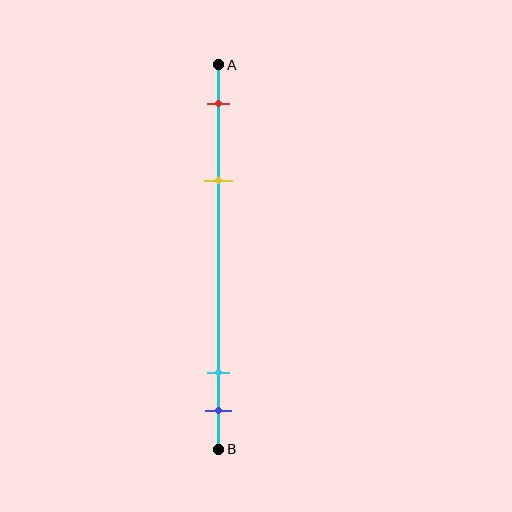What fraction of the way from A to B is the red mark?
The red mark is approximately 10% (0.1) of the way from A to B.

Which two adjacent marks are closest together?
The cyan and blue marks are the closest adjacent pair.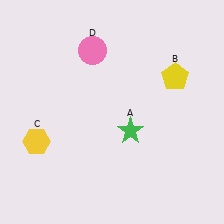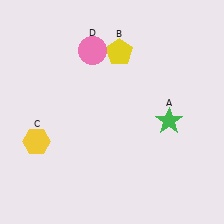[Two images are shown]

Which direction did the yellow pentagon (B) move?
The yellow pentagon (B) moved left.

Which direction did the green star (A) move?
The green star (A) moved right.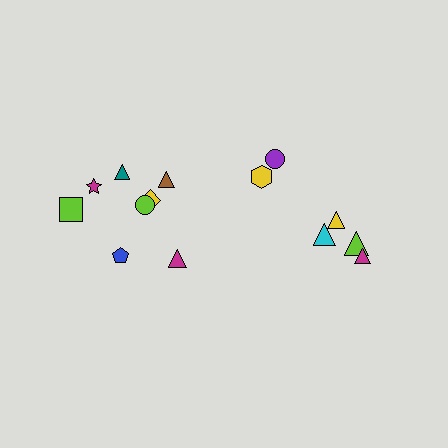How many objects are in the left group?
There are 8 objects.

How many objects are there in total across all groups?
There are 14 objects.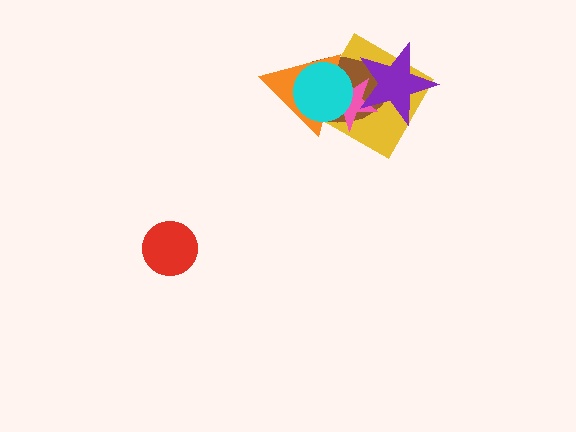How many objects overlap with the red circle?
0 objects overlap with the red circle.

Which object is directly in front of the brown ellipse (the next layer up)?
The pink star is directly in front of the brown ellipse.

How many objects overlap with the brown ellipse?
5 objects overlap with the brown ellipse.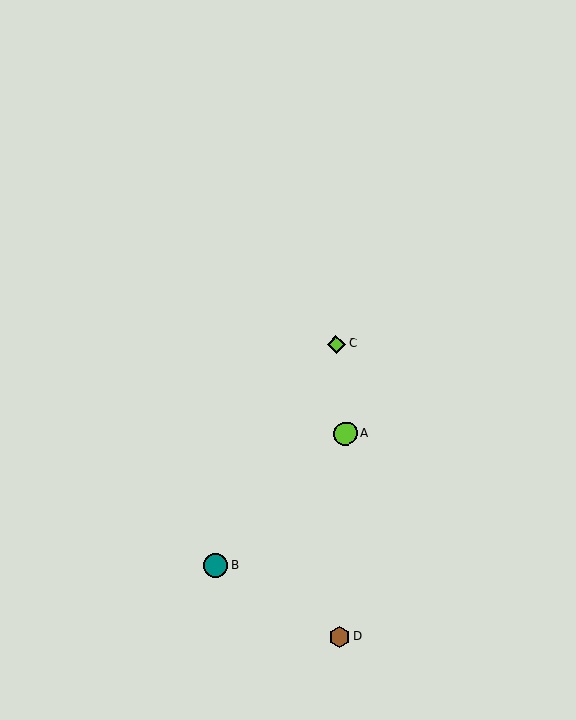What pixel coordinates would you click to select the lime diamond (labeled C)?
Click at (336, 344) to select the lime diamond C.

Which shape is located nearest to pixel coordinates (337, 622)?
The brown hexagon (labeled D) at (339, 637) is nearest to that location.